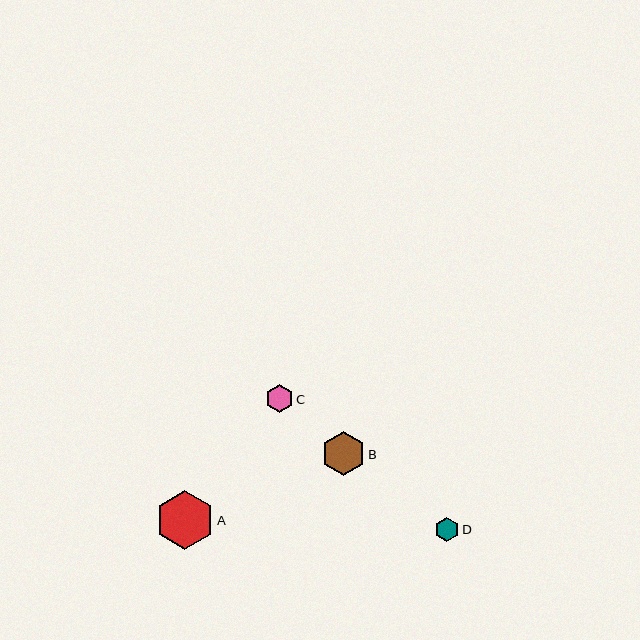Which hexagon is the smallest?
Hexagon D is the smallest with a size of approximately 24 pixels.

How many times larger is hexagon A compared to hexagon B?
Hexagon A is approximately 1.3 times the size of hexagon B.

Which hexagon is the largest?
Hexagon A is the largest with a size of approximately 59 pixels.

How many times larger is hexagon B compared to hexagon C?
Hexagon B is approximately 1.6 times the size of hexagon C.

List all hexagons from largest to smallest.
From largest to smallest: A, B, C, D.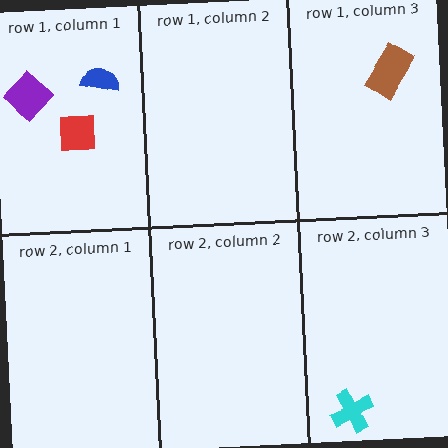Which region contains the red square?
The row 1, column 1 region.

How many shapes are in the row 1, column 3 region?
1.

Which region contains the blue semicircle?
The row 1, column 1 region.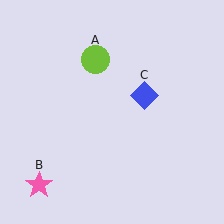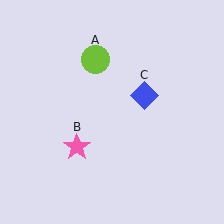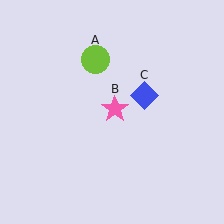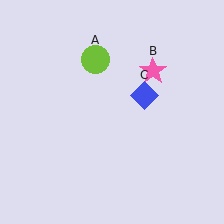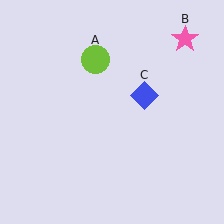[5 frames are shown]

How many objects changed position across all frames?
1 object changed position: pink star (object B).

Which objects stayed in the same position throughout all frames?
Lime circle (object A) and blue diamond (object C) remained stationary.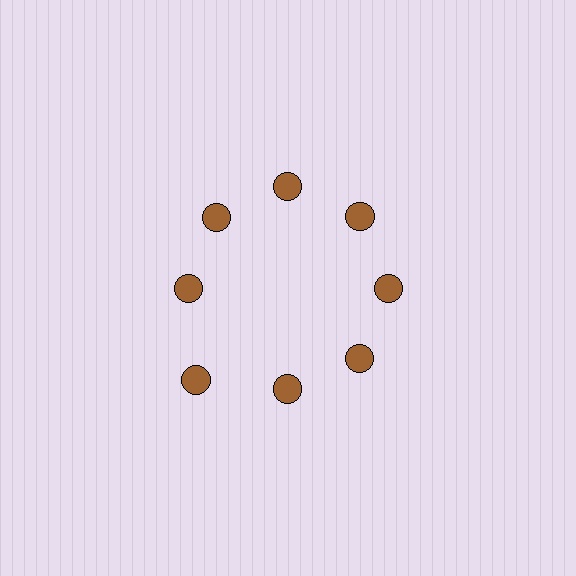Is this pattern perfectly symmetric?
No. The 8 brown circles are arranged in a ring, but one element near the 8 o'clock position is pushed outward from the center, breaking the 8-fold rotational symmetry.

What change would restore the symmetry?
The symmetry would be restored by moving it inward, back onto the ring so that all 8 circles sit at equal angles and equal distance from the center.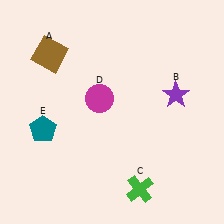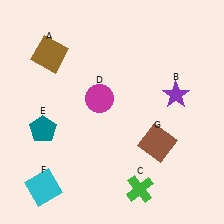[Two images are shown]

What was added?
A cyan square (F), a brown square (G) were added in Image 2.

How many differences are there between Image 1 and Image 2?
There are 2 differences between the two images.